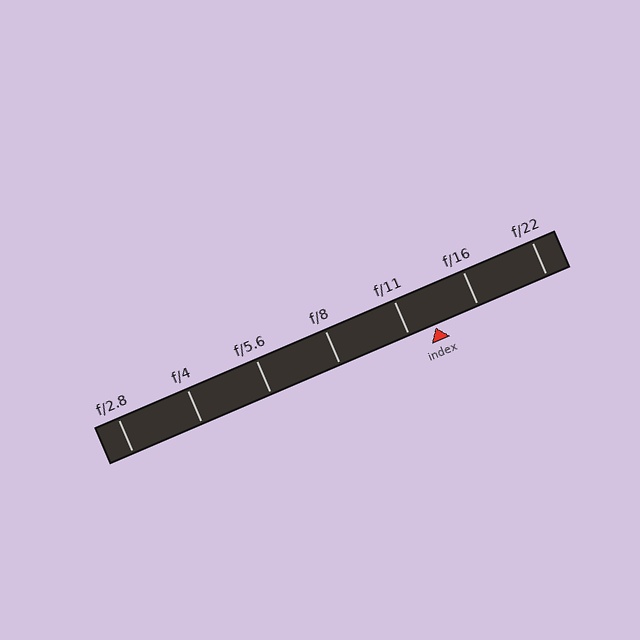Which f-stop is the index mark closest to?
The index mark is closest to f/11.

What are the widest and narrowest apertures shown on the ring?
The widest aperture shown is f/2.8 and the narrowest is f/22.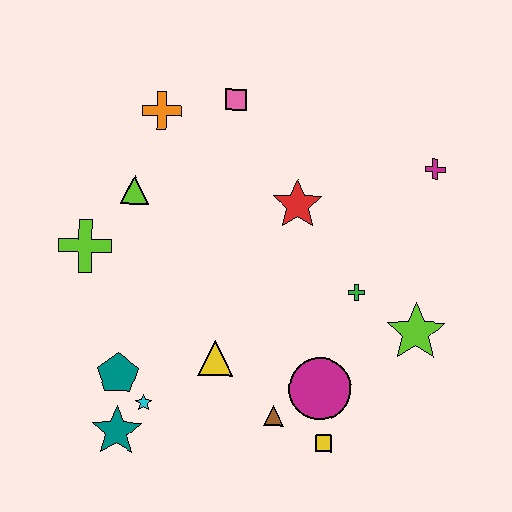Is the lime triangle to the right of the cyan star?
No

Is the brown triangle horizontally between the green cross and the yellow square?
No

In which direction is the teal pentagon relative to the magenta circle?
The teal pentagon is to the left of the magenta circle.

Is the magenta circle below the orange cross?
Yes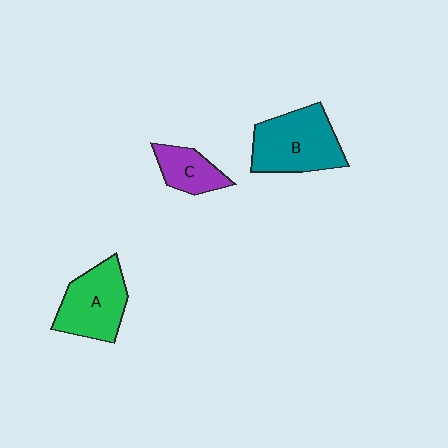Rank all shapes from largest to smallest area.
From largest to smallest: B (teal), A (green), C (purple).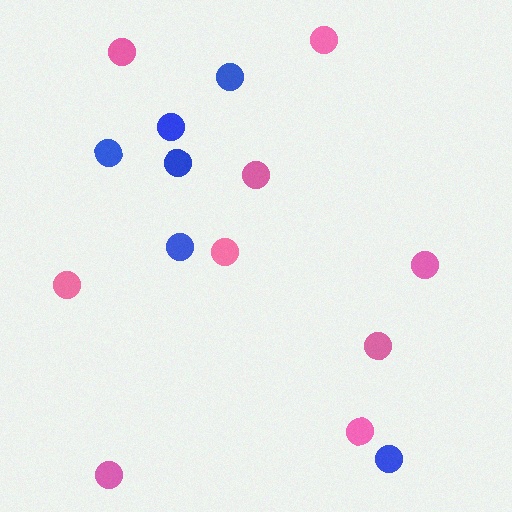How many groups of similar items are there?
There are 2 groups: one group of pink circles (9) and one group of blue circles (6).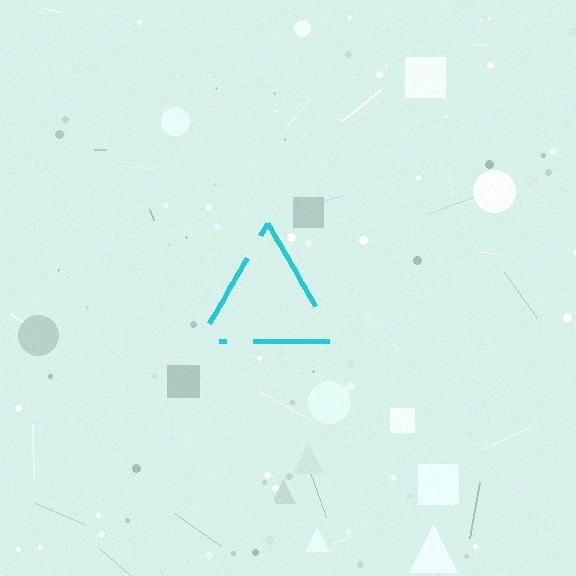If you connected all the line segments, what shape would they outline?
They would outline a triangle.